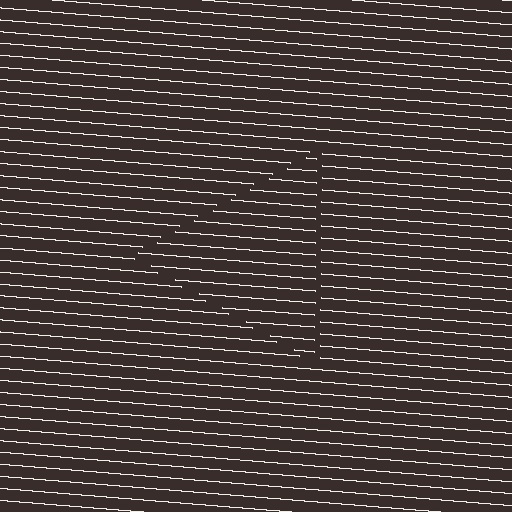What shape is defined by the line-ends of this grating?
An illusory triangle. The interior of the shape contains the same grating, shifted by half a period — the contour is defined by the phase discontinuity where line-ends from the inner and outer gratings abut.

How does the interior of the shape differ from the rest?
The interior of the shape contains the same grating, shifted by half a period — the contour is defined by the phase discontinuity where line-ends from the inner and outer gratings abut.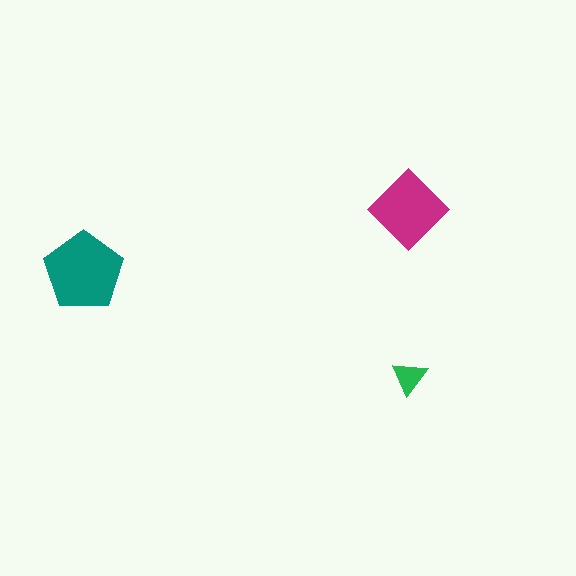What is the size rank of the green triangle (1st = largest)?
3rd.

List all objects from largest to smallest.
The teal pentagon, the magenta diamond, the green triangle.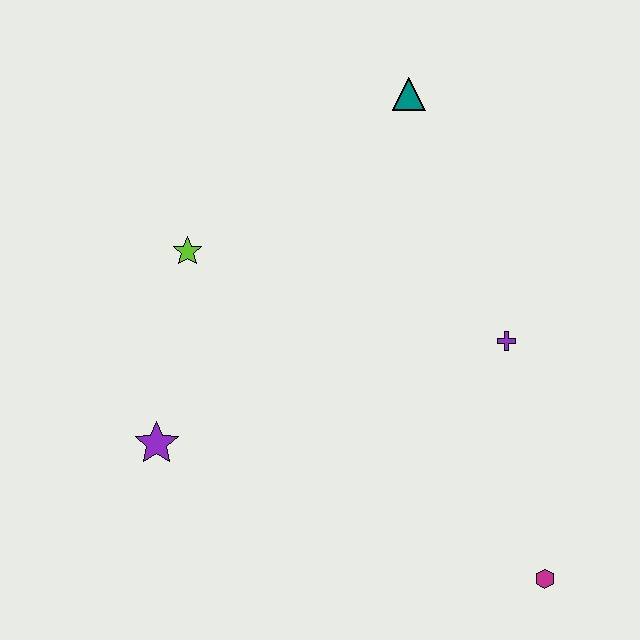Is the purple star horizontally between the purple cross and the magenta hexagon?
No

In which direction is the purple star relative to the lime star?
The purple star is below the lime star.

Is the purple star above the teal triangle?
No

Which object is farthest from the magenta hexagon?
The teal triangle is farthest from the magenta hexagon.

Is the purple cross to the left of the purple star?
No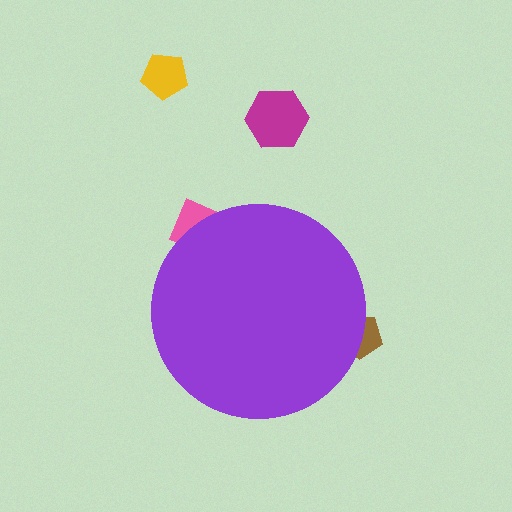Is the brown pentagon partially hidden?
Yes, the brown pentagon is partially hidden behind the purple circle.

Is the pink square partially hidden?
Yes, the pink square is partially hidden behind the purple circle.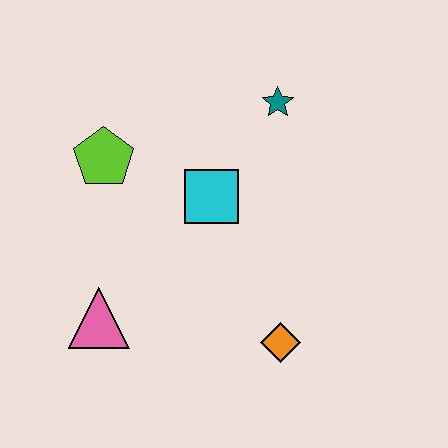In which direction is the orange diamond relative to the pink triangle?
The orange diamond is to the right of the pink triangle.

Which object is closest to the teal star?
The cyan square is closest to the teal star.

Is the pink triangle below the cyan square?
Yes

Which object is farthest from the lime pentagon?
The orange diamond is farthest from the lime pentagon.